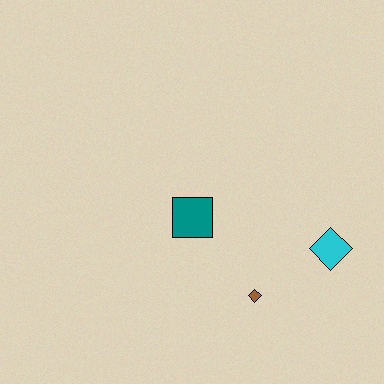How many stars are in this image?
There are no stars.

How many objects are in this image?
There are 3 objects.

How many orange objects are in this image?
There are no orange objects.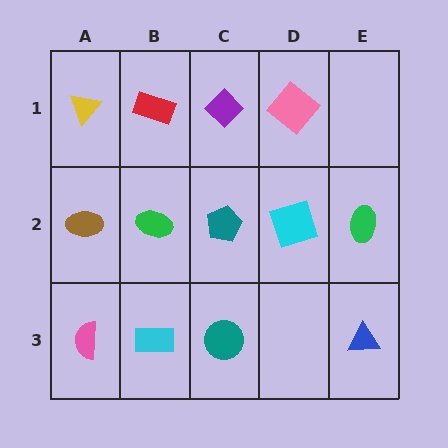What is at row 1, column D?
A pink diamond.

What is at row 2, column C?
A teal pentagon.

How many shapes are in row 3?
4 shapes.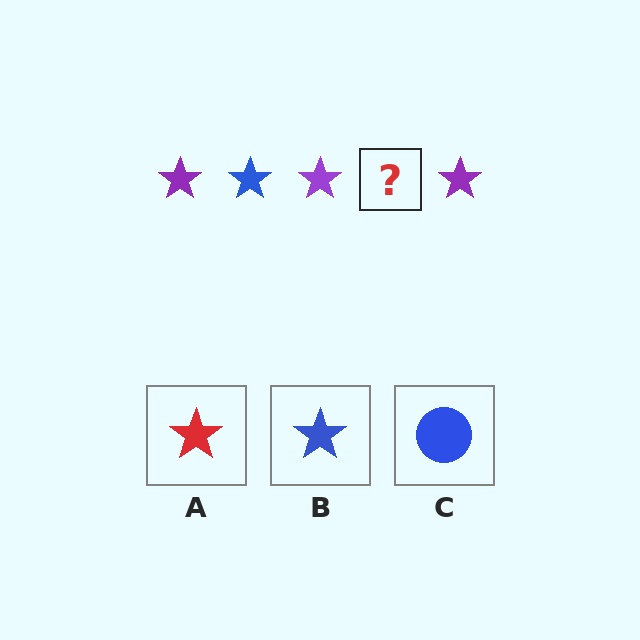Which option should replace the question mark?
Option B.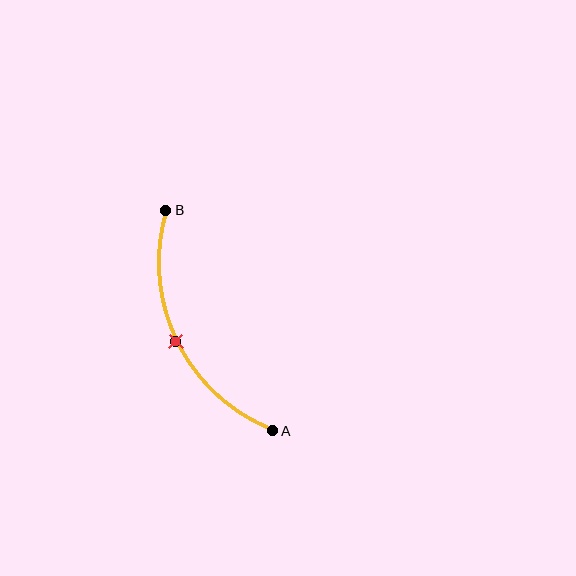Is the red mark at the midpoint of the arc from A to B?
Yes. The red mark lies on the arc at equal arc-length from both A and B — it is the arc midpoint.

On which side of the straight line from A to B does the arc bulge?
The arc bulges to the left of the straight line connecting A and B.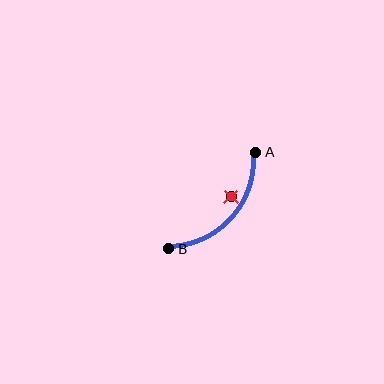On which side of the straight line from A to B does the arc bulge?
The arc bulges below and to the right of the straight line connecting A and B.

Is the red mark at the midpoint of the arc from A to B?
No — the red mark does not lie on the arc at all. It sits slightly inside the curve.